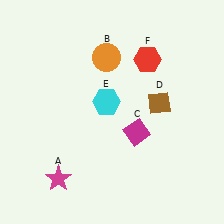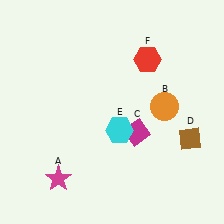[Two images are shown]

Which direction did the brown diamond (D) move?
The brown diamond (D) moved down.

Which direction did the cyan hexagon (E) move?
The cyan hexagon (E) moved down.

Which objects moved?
The objects that moved are: the orange circle (B), the brown diamond (D), the cyan hexagon (E).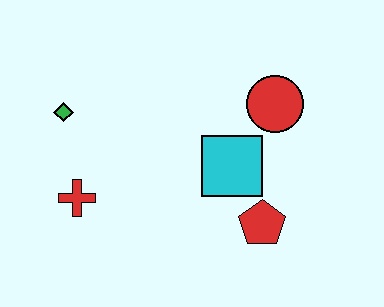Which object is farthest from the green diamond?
The red pentagon is farthest from the green diamond.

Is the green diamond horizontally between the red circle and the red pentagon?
No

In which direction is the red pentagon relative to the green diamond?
The red pentagon is to the right of the green diamond.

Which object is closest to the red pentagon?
The cyan square is closest to the red pentagon.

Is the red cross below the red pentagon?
No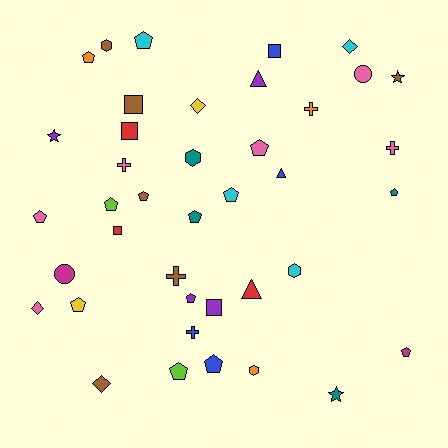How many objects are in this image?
There are 40 objects.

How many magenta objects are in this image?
There are 2 magenta objects.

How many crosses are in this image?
There are 5 crosses.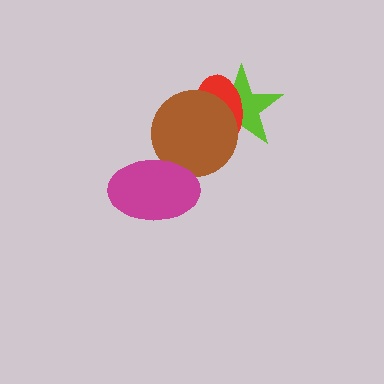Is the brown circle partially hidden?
Yes, it is partially covered by another shape.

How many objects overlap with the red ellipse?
2 objects overlap with the red ellipse.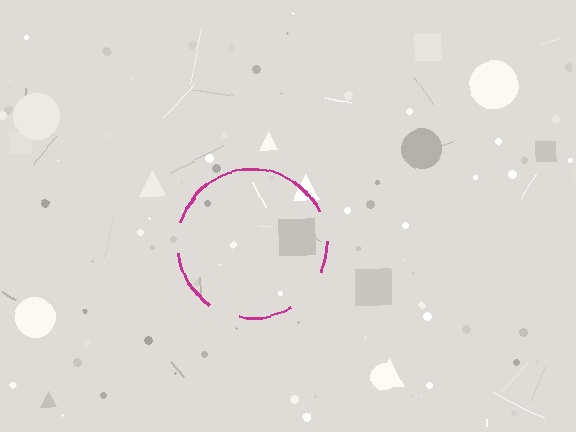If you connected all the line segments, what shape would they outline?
They would outline a circle.